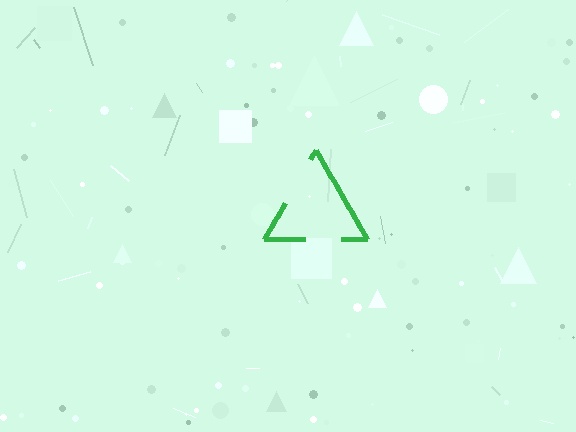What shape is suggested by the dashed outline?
The dashed outline suggests a triangle.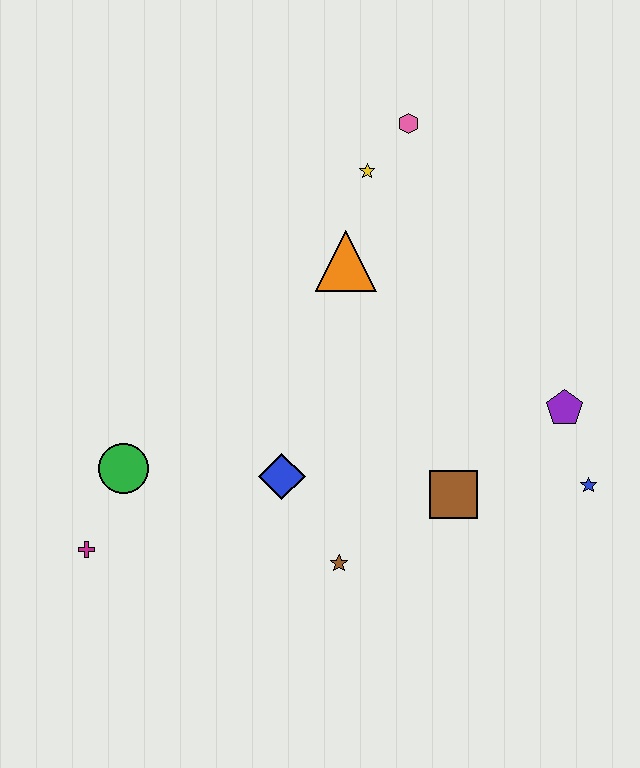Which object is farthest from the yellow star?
The magenta cross is farthest from the yellow star.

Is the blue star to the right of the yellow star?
Yes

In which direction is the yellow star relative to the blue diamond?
The yellow star is above the blue diamond.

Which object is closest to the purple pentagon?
The blue star is closest to the purple pentagon.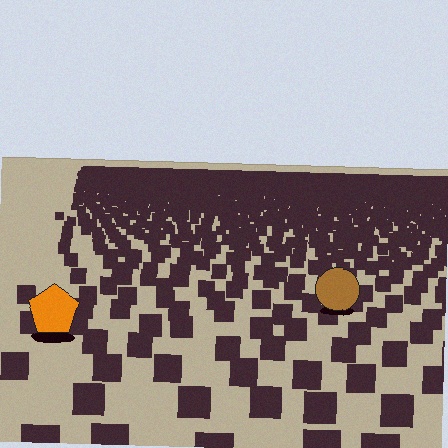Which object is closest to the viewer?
The orange pentagon is closest. The texture marks near it are larger and more spread out.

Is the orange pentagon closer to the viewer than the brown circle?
Yes. The orange pentagon is closer — you can tell from the texture gradient: the ground texture is coarser near it.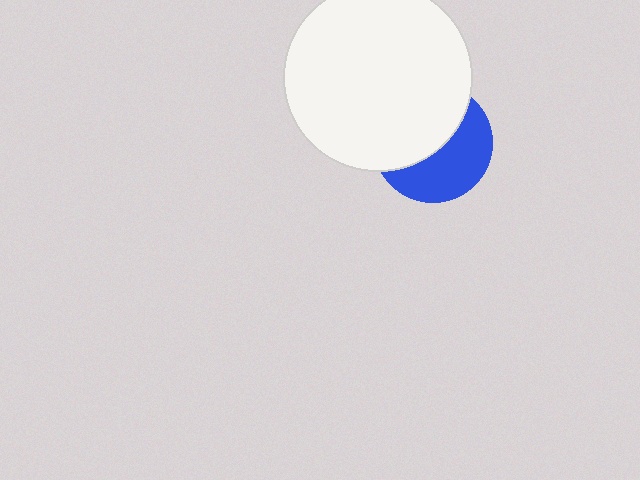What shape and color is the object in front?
The object in front is a white circle.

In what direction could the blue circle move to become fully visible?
The blue circle could move toward the lower-right. That would shift it out from behind the white circle entirely.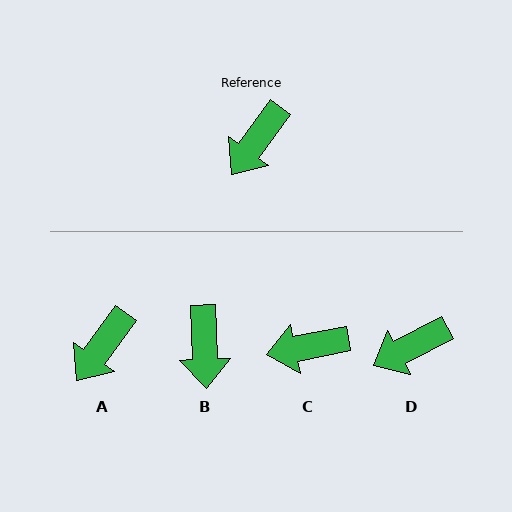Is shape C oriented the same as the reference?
No, it is off by about 43 degrees.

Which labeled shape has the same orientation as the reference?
A.